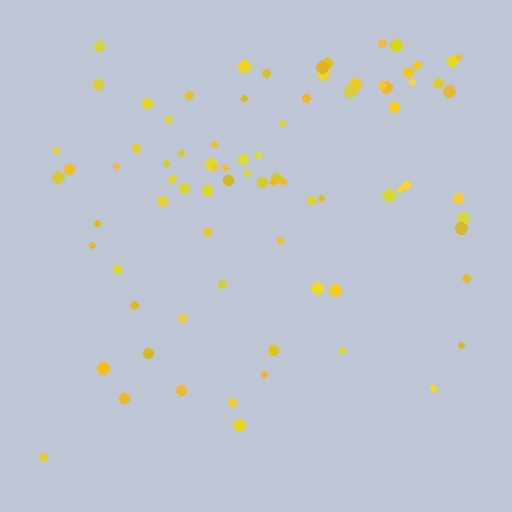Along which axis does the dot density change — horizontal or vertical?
Vertical.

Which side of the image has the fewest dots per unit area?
The bottom.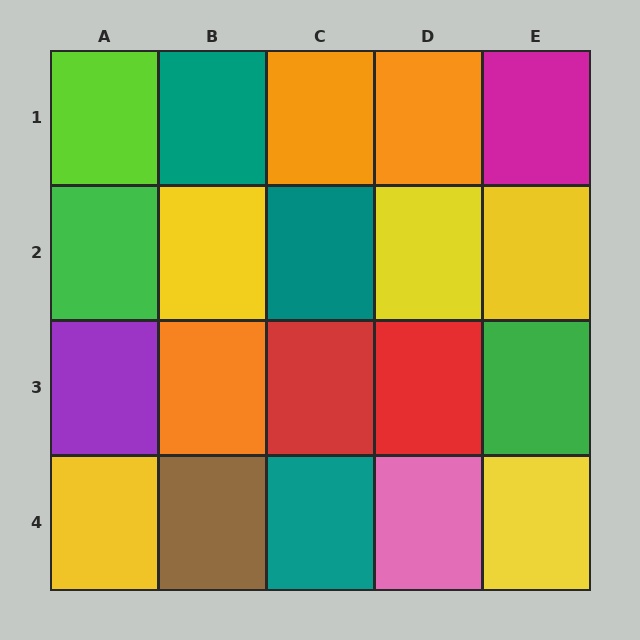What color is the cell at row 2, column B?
Yellow.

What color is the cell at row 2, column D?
Yellow.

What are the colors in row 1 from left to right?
Lime, teal, orange, orange, magenta.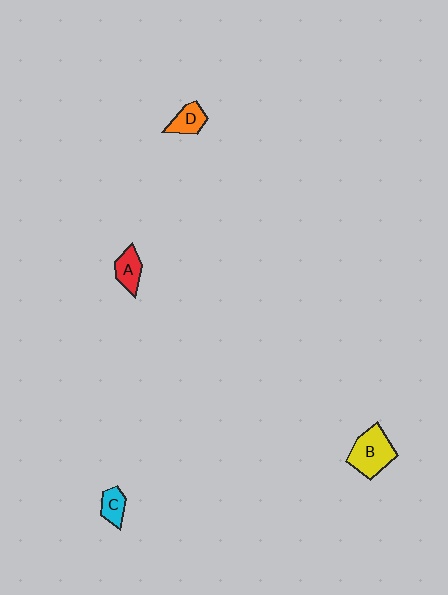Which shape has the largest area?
Shape B (yellow).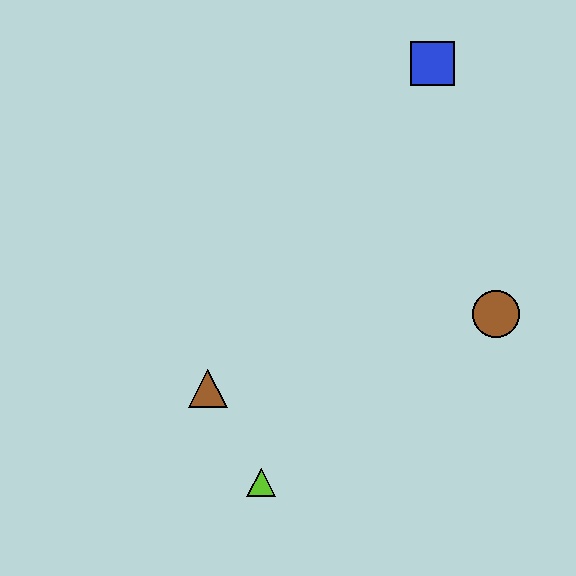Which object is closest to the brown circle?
The blue square is closest to the brown circle.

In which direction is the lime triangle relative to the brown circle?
The lime triangle is to the left of the brown circle.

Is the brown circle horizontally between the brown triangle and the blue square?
No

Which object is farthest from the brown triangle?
The blue square is farthest from the brown triangle.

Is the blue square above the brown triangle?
Yes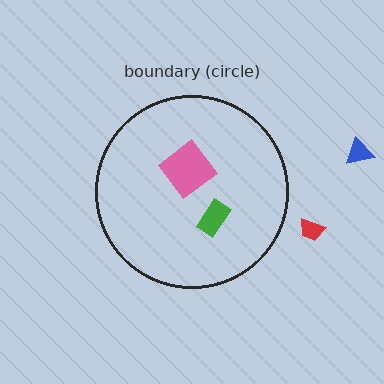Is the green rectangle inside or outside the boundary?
Inside.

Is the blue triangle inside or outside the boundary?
Outside.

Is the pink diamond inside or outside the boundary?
Inside.